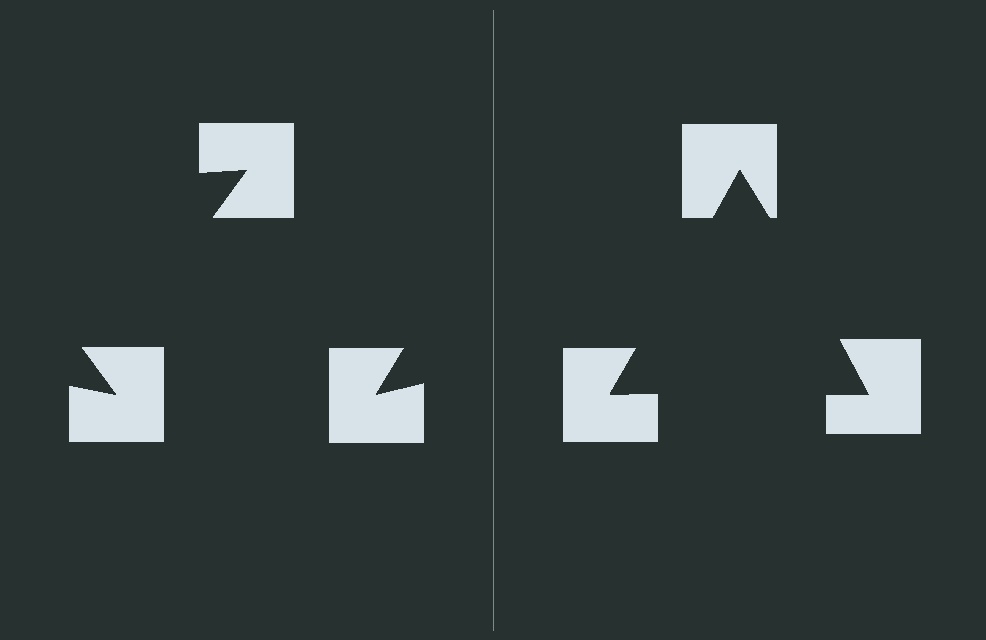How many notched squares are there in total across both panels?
6 — 3 on each side.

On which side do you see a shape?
An illusory triangle appears on the right side. On the left side the wedge cuts are rotated, so no coherent shape forms.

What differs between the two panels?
The notched squares are positioned identically on both sides; only the wedge orientations differ. On the right they align to a triangle; on the left they are misaligned.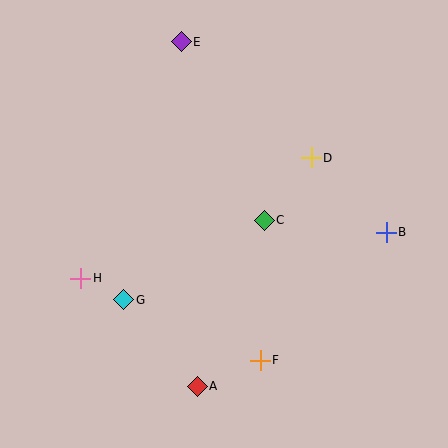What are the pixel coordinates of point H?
Point H is at (81, 278).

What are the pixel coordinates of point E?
Point E is at (181, 42).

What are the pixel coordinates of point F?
Point F is at (260, 360).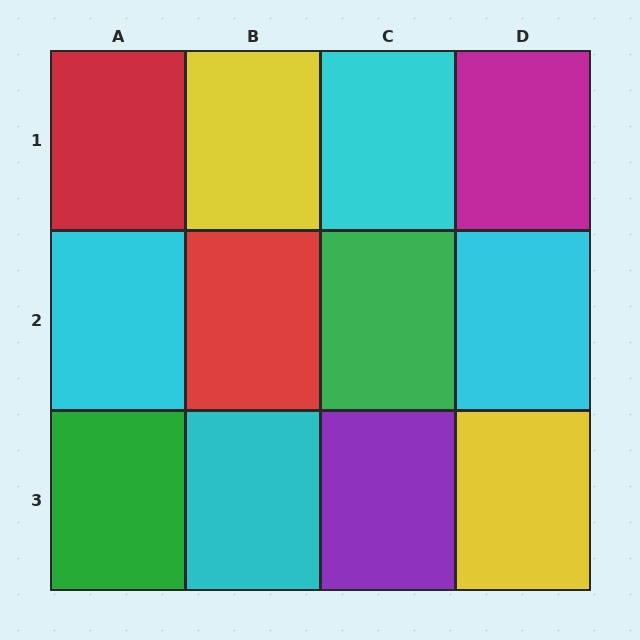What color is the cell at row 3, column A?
Green.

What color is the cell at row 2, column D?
Cyan.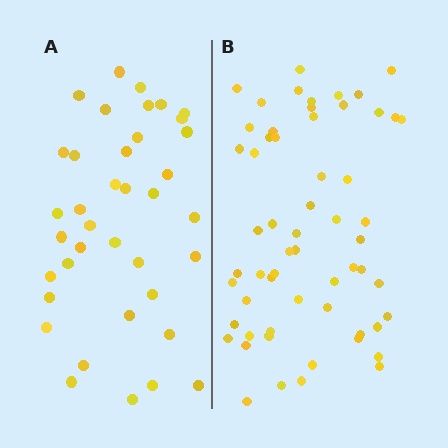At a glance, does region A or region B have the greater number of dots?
Region B (the right region) has more dots.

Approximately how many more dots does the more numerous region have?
Region B has approximately 20 more dots than region A.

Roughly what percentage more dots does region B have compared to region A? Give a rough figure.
About 55% more.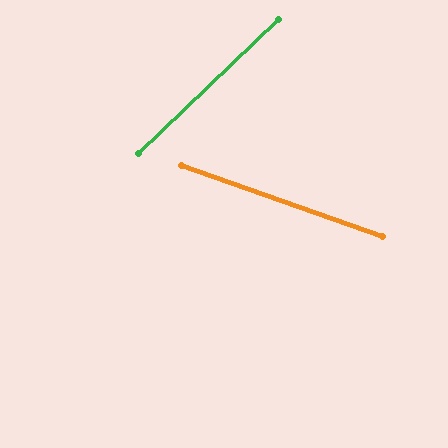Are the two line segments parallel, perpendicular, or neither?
Neither parallel nor perpendicular — they differ by about 63°.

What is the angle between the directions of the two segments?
Approximately 63 degrees.